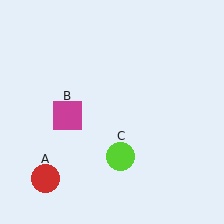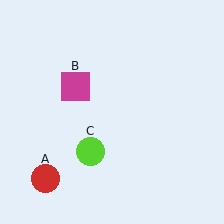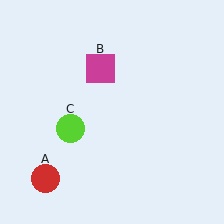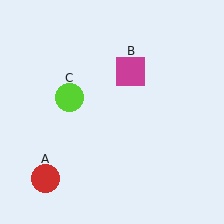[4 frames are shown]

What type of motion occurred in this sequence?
The magenta square (object B), lime circle (object C) rotated clockwise around the center of the scene.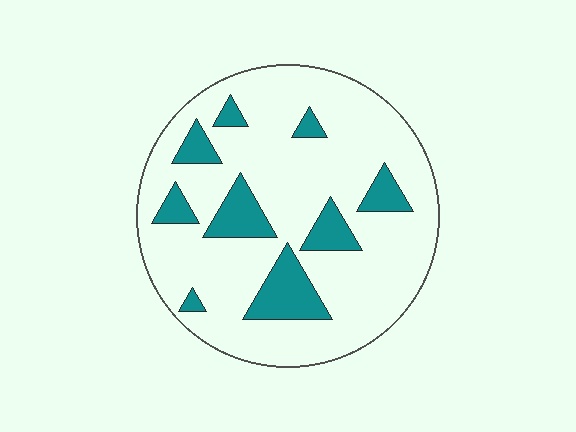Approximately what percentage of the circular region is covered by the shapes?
Approximately 20%.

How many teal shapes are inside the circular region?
9.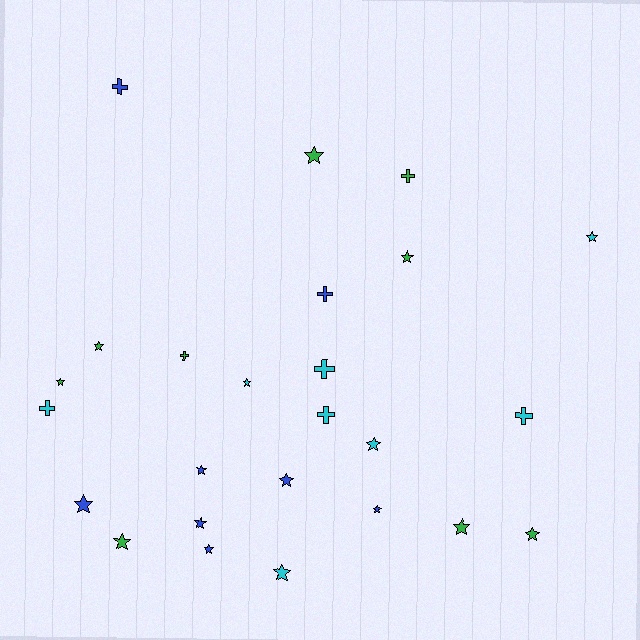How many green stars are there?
There are 7 green stars.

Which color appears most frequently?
Green, with 9 objects.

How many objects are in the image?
There are 25 objects.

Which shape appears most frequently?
Star, with 17 objects.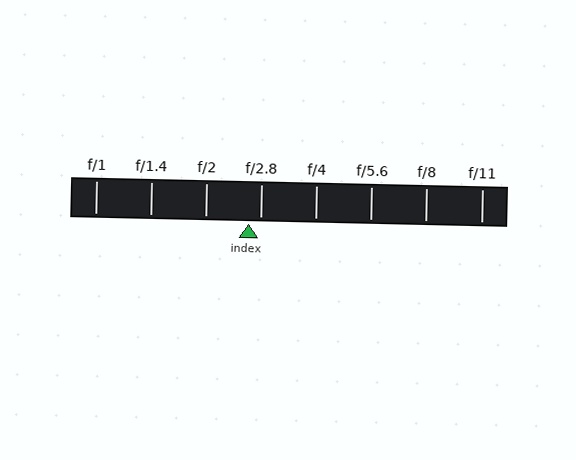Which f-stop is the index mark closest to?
The index mark is closest to f/2.8.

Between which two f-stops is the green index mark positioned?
The index mark is between f/2 and f/2.8.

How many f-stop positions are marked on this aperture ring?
There are 8 f-stop positions marked.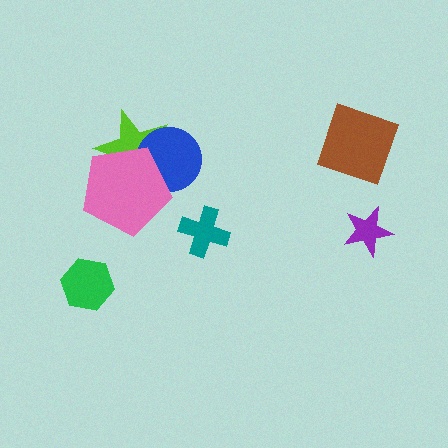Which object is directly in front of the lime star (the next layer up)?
The blue circle is directly in front of the lime star.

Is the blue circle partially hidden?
Yes, it is partially covered by another shape.